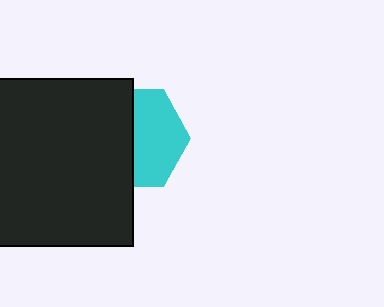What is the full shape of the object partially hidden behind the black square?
The partially hidden object is a cyan hexagon.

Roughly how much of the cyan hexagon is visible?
About half of it is visible (roughly 52%).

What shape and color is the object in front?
The object in front is a black square.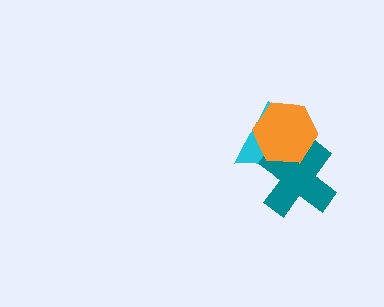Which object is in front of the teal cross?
The orange hexagon is in front of the teal cross.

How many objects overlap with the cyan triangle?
2 objects overlap with the cyan triangle.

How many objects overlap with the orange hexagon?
2 objects overlap with the orange hexagon.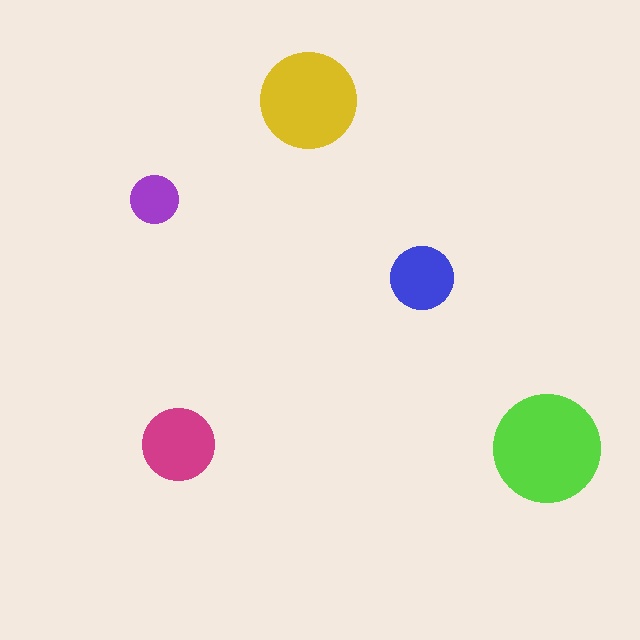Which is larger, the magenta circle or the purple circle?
The magenta one.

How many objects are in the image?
There are 5 objects in the image.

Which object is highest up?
The yellow circle is topmost.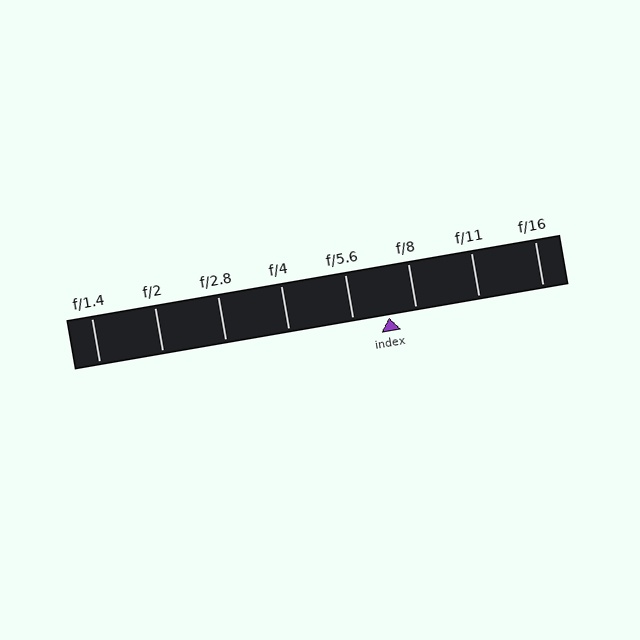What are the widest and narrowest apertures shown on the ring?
The widest aperture shown is f/1.4 and the narrowest is f/16.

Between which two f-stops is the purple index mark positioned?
The index mark is between f/5.6 and f/8.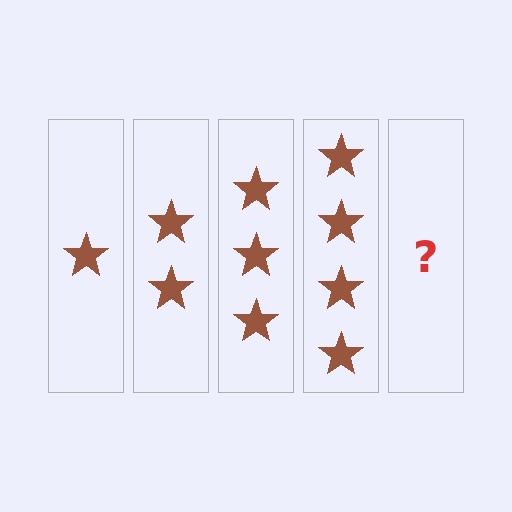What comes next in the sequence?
The next element should be 5 stars.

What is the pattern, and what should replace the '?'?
The pattern is that each step adds one more star. The '?' should be 5 stars.